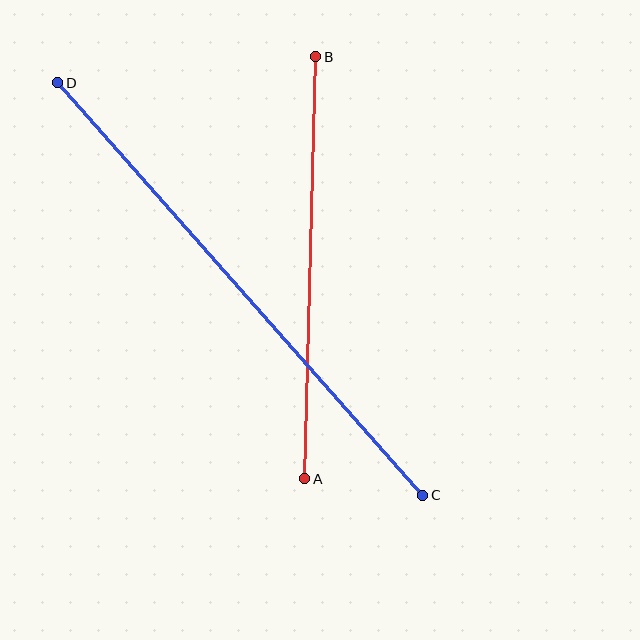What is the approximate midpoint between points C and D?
The midpoint is at approximately (240, 289) pixels.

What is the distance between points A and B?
The distance is approximately 422 pixels.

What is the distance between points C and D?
The distance is approximately 551 pixels.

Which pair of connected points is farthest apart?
Points C and D are farthest apart.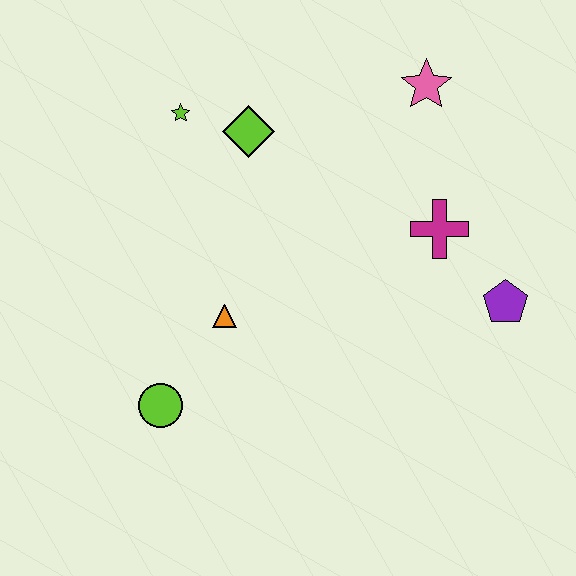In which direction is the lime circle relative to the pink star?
The lime circle is below the pink star.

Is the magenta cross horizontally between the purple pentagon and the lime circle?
Yes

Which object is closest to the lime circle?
The orange triangle is closest to the lime circle.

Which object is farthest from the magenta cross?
The lime circle is farthest from the magenta cross.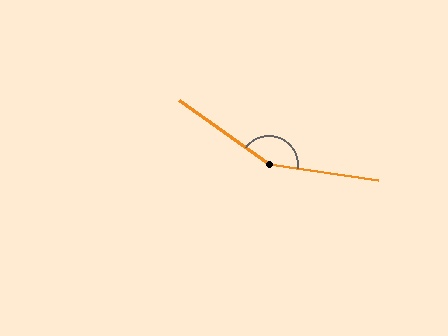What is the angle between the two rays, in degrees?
Approximately 153 degrees.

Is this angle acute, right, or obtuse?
It is obtuse.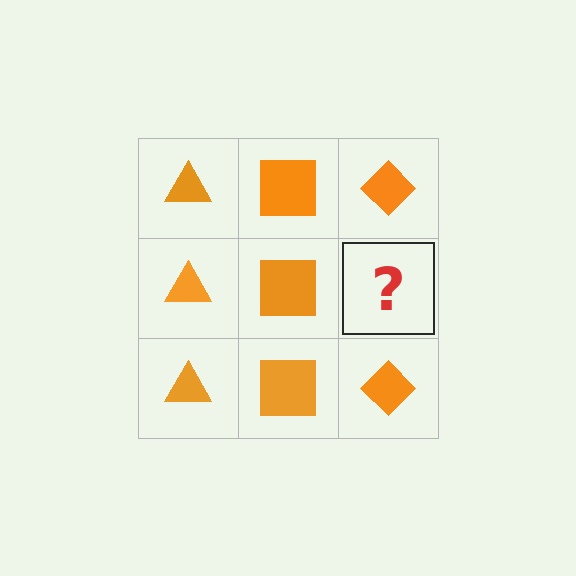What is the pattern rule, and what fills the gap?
The rule is that each column has a consistent shape. The gap should be filled with an orange diamond.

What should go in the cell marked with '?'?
The missing cell should contain an orange diamond.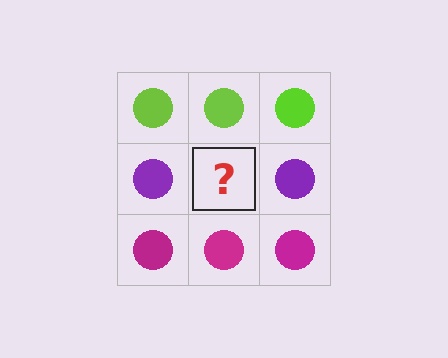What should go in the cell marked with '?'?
The missing cell should contain a purple circle.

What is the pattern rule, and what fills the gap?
The rule is that each row has a consistent color. The gap should be filled with a purple circle.